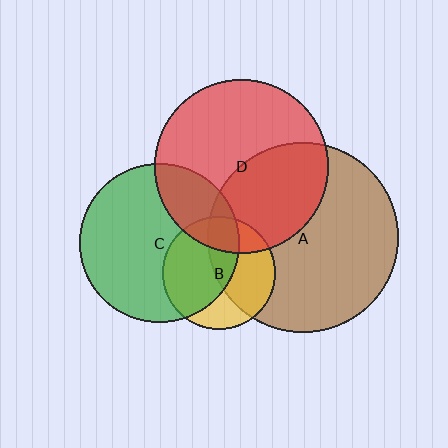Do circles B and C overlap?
Yes.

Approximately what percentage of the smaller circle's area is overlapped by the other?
Approximately 55%.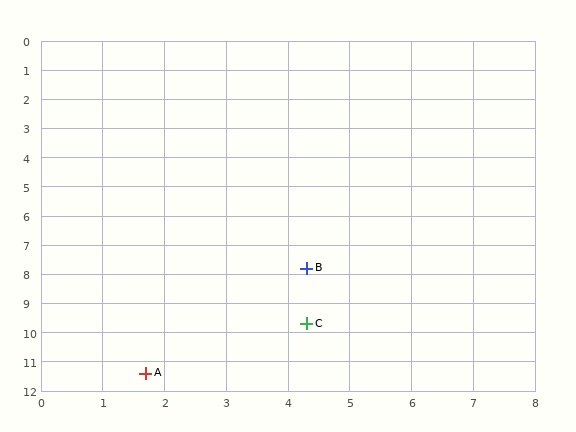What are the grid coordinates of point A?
Point A is at approximately (1.7, 11.4).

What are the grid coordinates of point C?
Point C is at approximately (4.3, 9.7).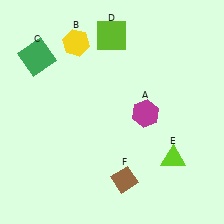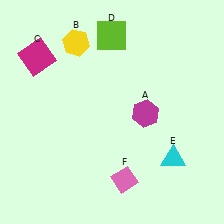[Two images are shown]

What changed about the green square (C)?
In Image 1, C is green. In Image 2, it changed to magenta.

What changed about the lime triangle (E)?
In Image 1, E is lime. In Image 2, it changed to cyan.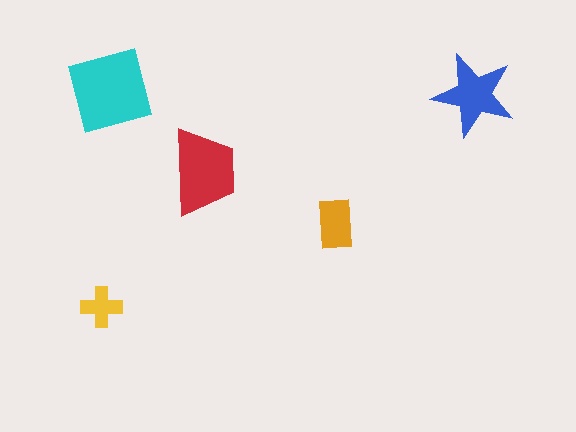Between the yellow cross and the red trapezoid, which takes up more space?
The red trapezoid.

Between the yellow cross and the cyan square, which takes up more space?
The cyan square.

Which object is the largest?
The cyan square.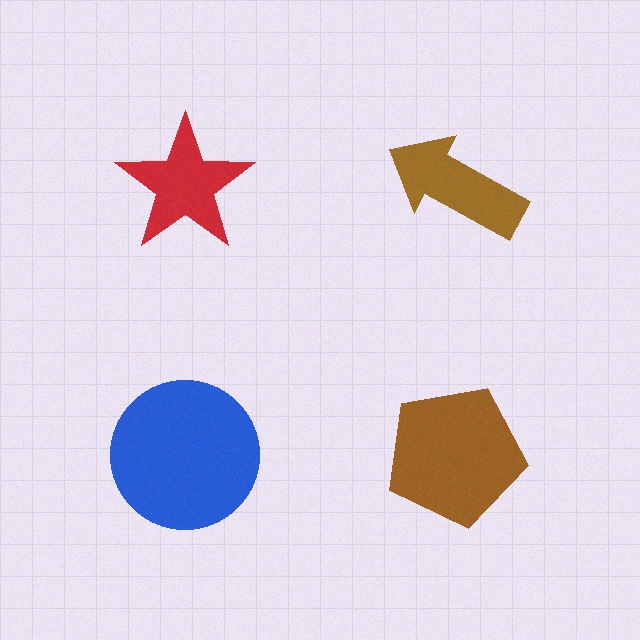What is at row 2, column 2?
A brown pentagon.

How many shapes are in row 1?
2 shapes.